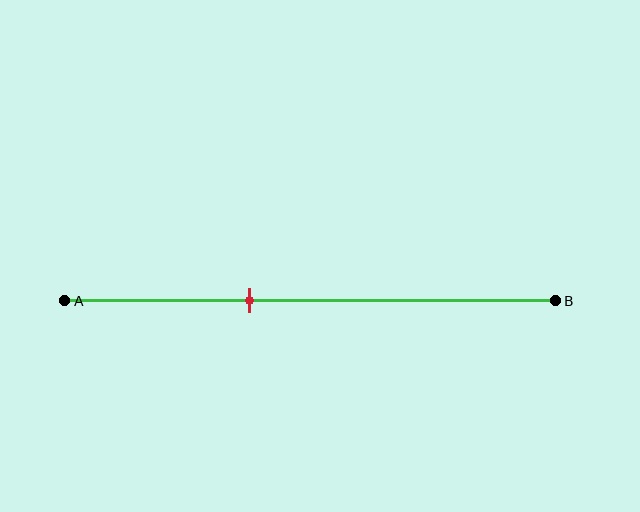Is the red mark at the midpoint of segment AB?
No, the mark is at about 40% from A, not at the 50% midpoint.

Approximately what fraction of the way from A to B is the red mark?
The red mark is approximately 40% of the way from A to B.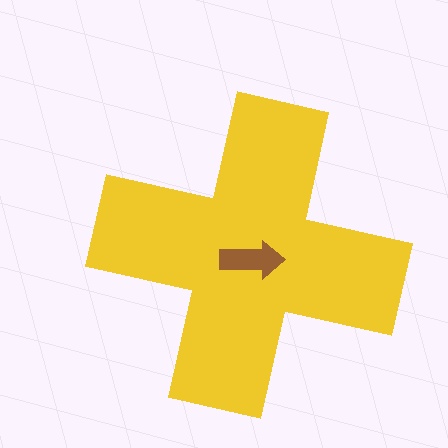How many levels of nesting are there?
2.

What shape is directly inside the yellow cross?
The brown arrow.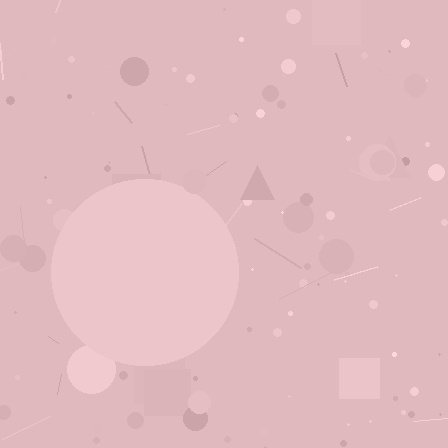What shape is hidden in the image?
A circle is hidden in the image.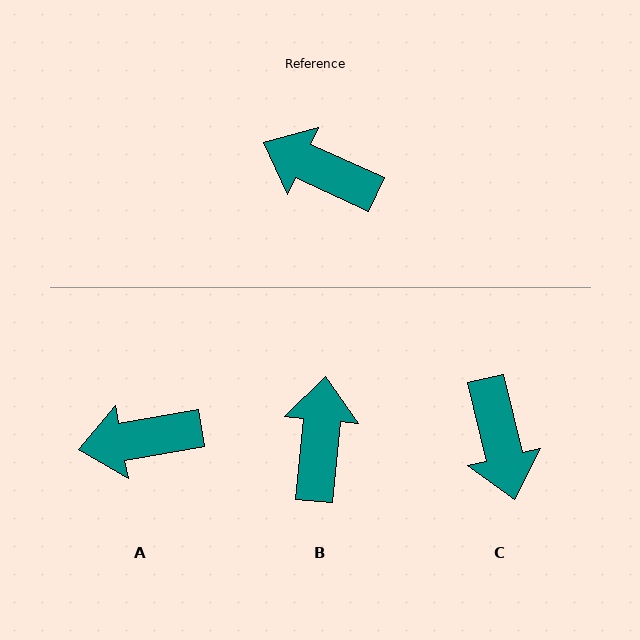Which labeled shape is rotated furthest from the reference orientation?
C, about 128 degrees away.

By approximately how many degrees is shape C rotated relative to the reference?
Approximately 128 degrees counter-clockwise.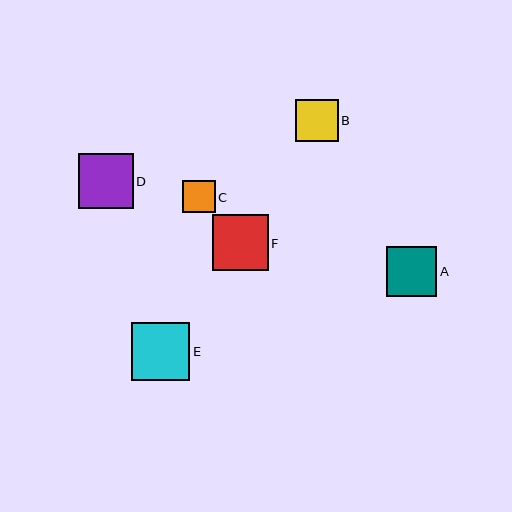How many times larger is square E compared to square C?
Square E is approximately 1.8 times the size of square C.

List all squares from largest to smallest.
From largest to smallest: E, F, D, A, B, C.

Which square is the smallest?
Square C is the smallest with a size of approximately 32 pixels.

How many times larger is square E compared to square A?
Square E is approximately 1.2 times the size of square A.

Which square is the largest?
Square E is the largest with a size of approximately 58 pixels.